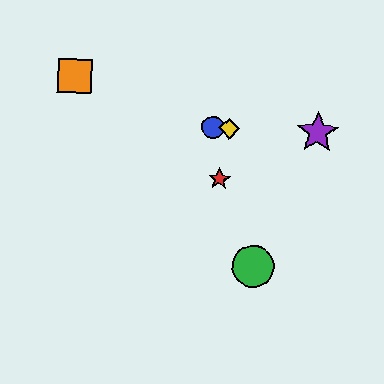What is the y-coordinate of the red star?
The red star is at y≈179.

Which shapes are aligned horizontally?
The blue circle, the yellow diamond, the purple star are aligned horizontally.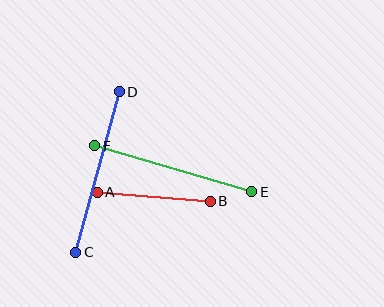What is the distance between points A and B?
The distance is approximately 113 pixels.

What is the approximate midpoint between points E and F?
The midpoint is at approximately (173, 169) pixels.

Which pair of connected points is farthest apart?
Points C and D are farthest apart.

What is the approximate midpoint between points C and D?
The midpoint is at approximately (98, 172) pixels.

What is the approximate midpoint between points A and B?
The midpoint is at approximately (154, 197) pixels.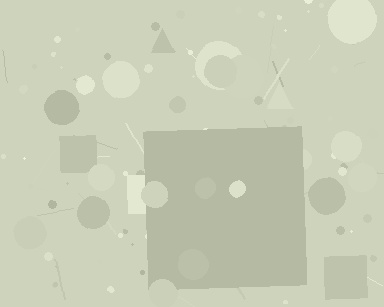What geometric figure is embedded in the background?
A square is embedded in the background.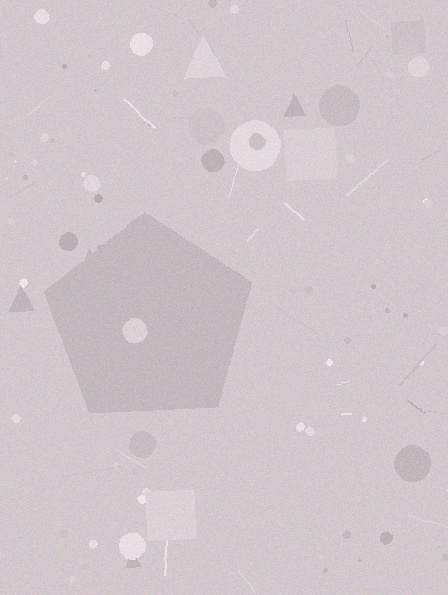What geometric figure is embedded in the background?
A pentagon is embedded in the background.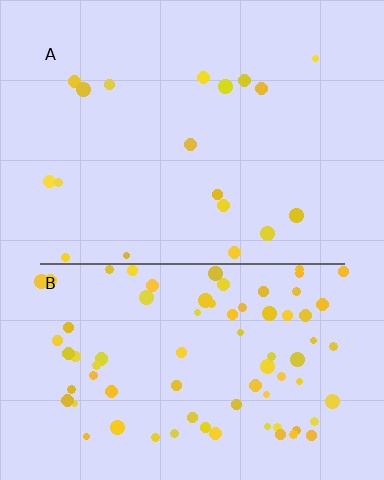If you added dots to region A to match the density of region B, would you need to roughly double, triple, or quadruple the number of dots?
Approximately quadruple.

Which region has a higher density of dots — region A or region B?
B (the bottom).